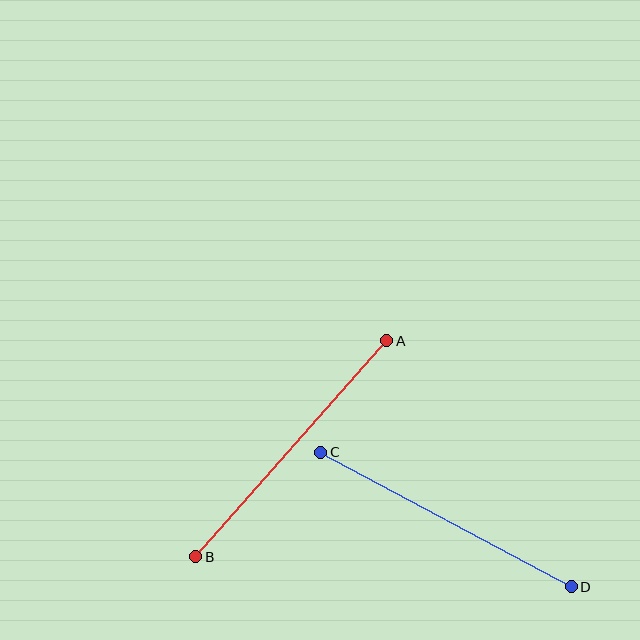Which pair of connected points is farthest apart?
Points A and B are farthest apart.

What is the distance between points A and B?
The distance is approximately 288 pixels.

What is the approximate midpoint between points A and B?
The midpoint is at approximately (291, 449) pixels.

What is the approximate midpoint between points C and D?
The midpoint is at approximately (446, 520) pixels.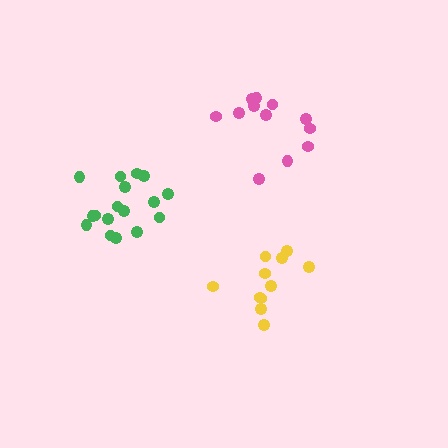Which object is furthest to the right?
The yellow cluster is rightmost.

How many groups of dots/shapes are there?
There are 3 groups.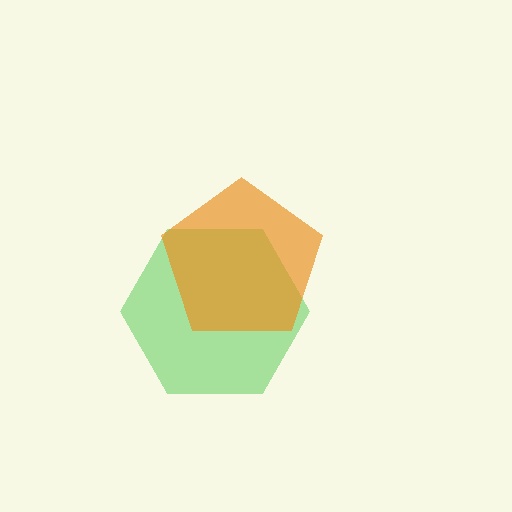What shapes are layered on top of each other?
The layered shapes are: a green hexagon, an orange pentagon.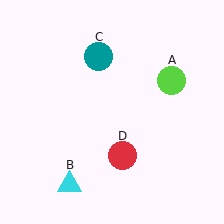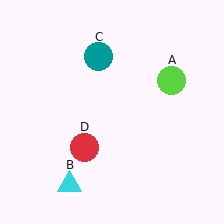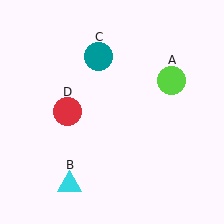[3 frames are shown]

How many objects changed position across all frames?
1 object changed position: red circle (object D).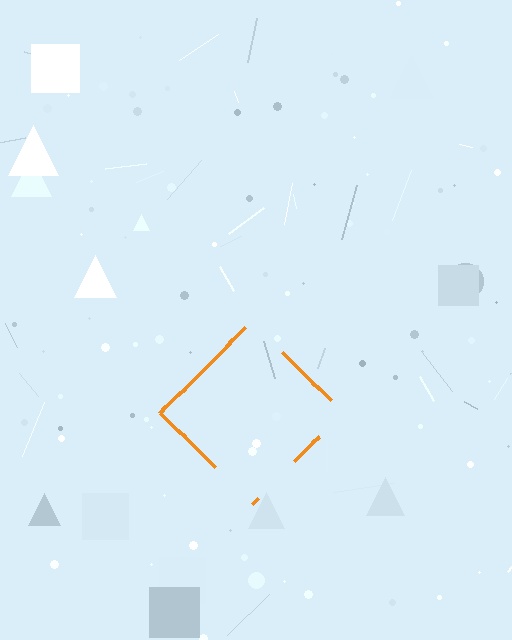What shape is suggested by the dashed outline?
The dashed outline suggests a diamond.